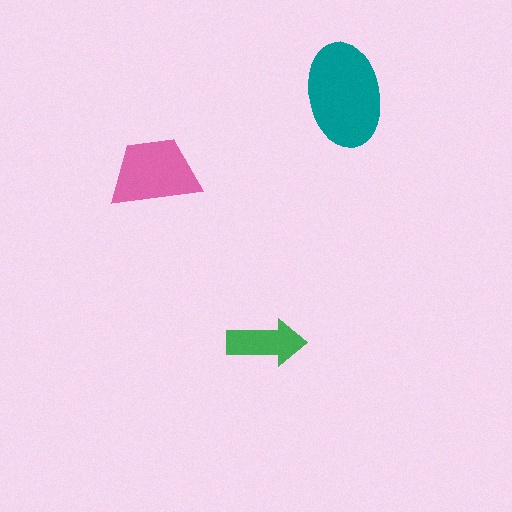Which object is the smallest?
The green arrow.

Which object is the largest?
The teal ellipse.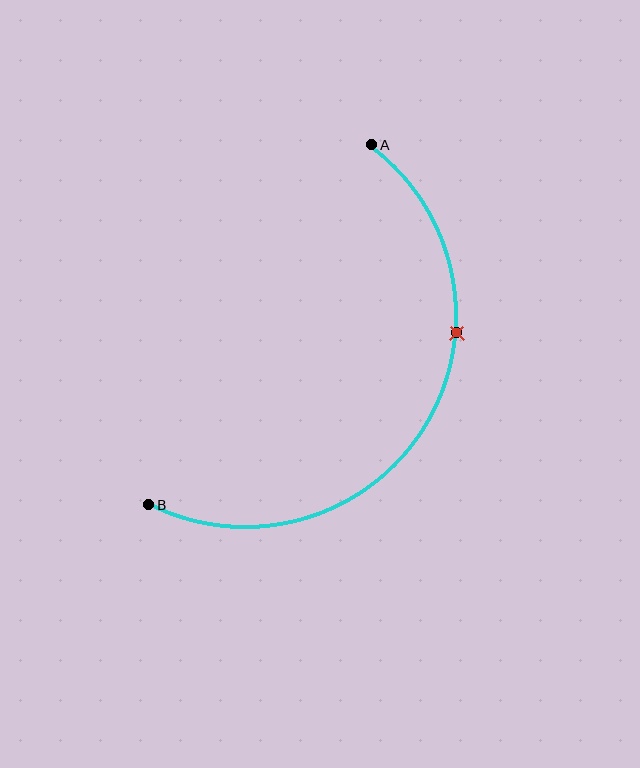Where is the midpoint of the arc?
The arc midpoint is the point on the curve farthest from the straight line joining A and B. It sits to the right of that line.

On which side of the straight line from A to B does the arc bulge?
The arc bulges to the right of the straight line connecting A and B.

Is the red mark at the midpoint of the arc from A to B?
No. The red mark lies on the arc but is closer to endpoint A. The arc midpoint would be at the point on the curve equidistant along the arc from both A and B.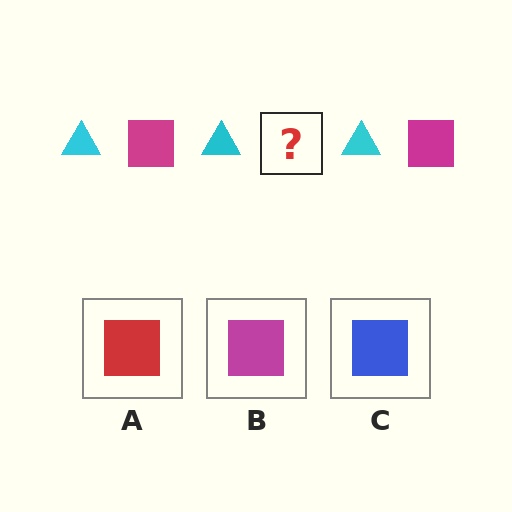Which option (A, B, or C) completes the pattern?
B.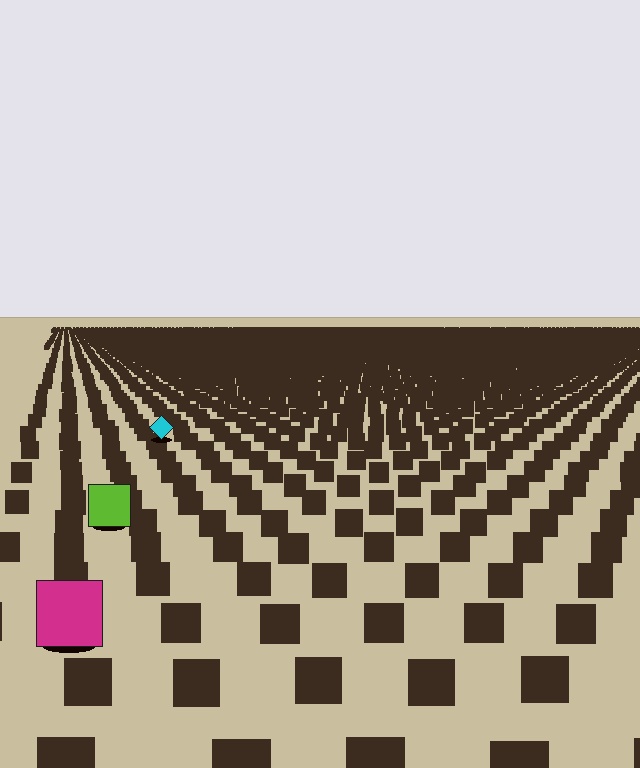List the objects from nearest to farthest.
From nearest to farthest: the magenta square, the lime square, the cyan diamond.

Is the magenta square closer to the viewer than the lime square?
Yes. The magenta square is closer — you can tell from the texture gradient: the ground texture is coarser near it.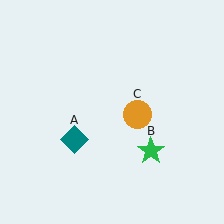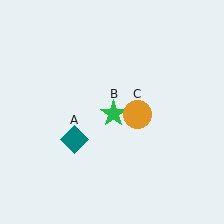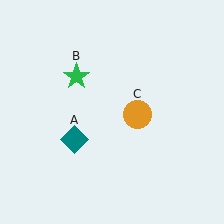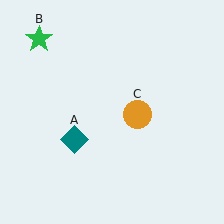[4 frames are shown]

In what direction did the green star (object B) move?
The green star (object B) moved up and to the left.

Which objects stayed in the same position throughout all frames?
Teal diamond (object A) and orange circle (object C) remained stationary.